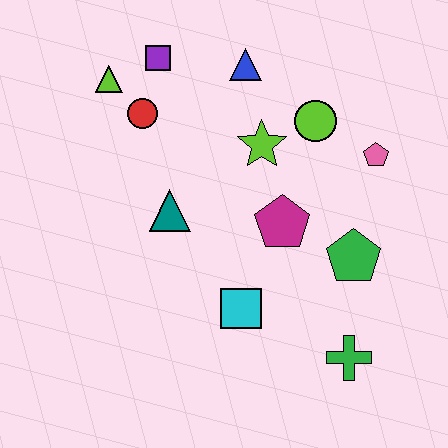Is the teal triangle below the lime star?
Yes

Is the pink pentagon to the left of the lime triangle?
No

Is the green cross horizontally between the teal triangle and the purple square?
No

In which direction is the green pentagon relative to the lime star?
The green pentagon is below the lime star.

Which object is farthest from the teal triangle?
The green cross is farthest from the teal triangle.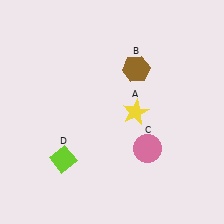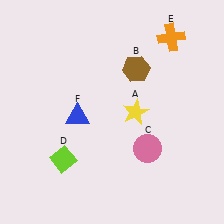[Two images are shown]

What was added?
An orange cross (E), a blue triangle (F) were added in Image 2.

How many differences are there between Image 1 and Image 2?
There are 2 differences between the two images.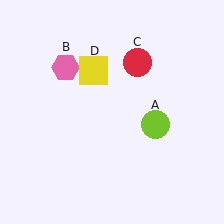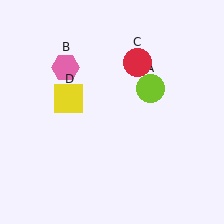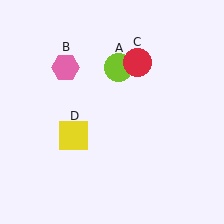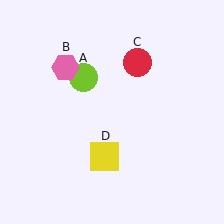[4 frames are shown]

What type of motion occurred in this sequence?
The lime circle (object A), yellow square (object D) rotated counterclockwise around the center of the scene.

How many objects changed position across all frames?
2 objects changed position: lime circle (object A), yellow square (object D).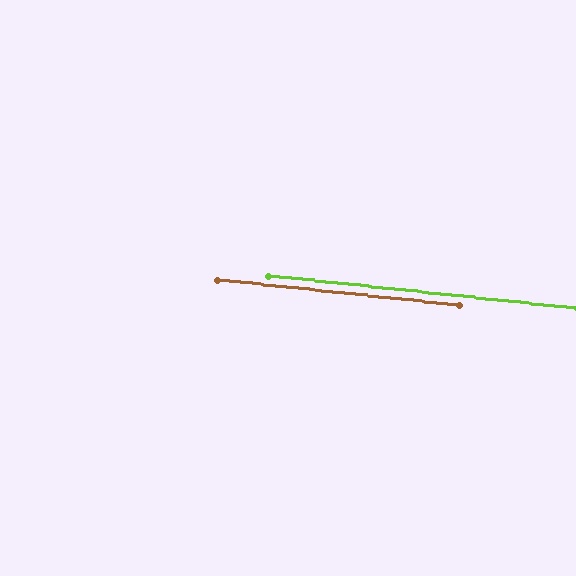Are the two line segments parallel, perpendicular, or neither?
Parallel — their directions differ by only 0.0°.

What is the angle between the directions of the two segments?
Approximately 0 degrees.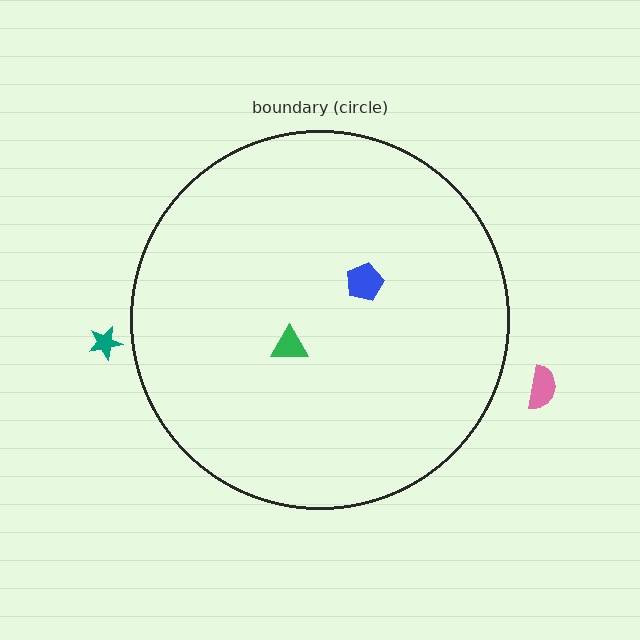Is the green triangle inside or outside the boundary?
Inside.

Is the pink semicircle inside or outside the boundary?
Outside.